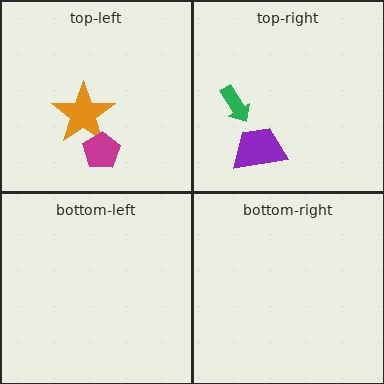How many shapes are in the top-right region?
2.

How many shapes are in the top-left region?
2.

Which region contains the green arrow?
The top-right region.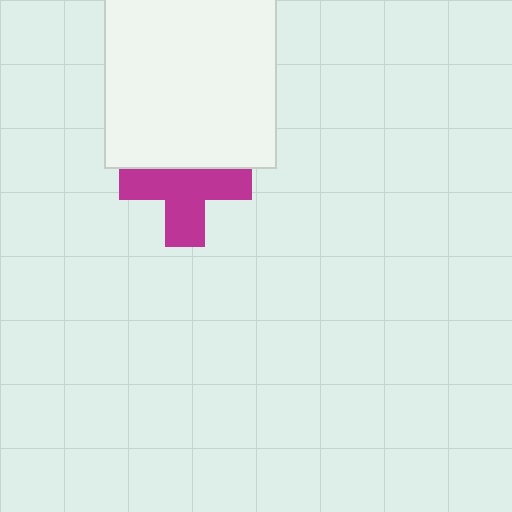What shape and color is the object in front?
The object in front is a white square.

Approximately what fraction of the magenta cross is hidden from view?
Roughly 35% of the magenta cross is hidden behind the white square.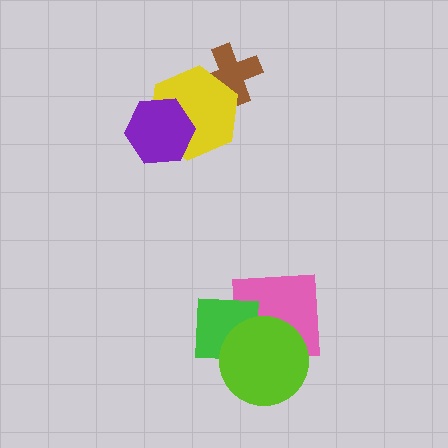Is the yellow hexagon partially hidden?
Yes, it is partially covered by another shape.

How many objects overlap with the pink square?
2 objects overlap with the pink square.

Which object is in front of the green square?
The lime circle is in front of the green square.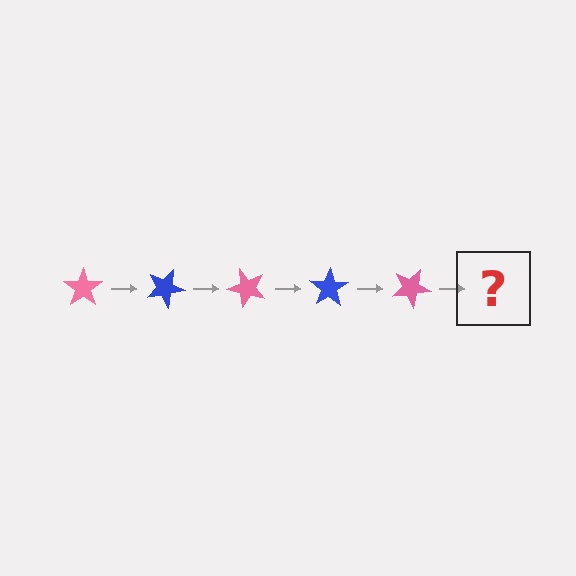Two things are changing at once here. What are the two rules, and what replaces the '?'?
The two rules are that it rotates 25 degrees each step and the color cycles through pink and blue. The '?' should be a blue star, rotated 125 degrees from the start.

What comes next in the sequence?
The next element should be a blue star, rotated 125 degrees from the start.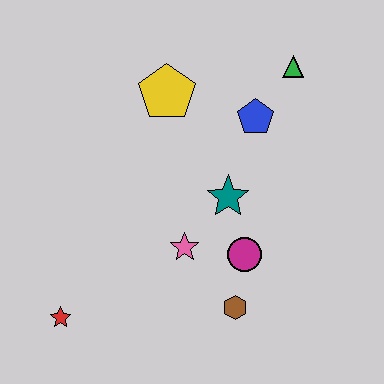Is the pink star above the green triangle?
No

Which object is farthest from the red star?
The green triangle is farthest from the red star.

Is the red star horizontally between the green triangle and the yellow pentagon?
No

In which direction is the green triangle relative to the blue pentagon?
The green triangle is above the blue pentagon.